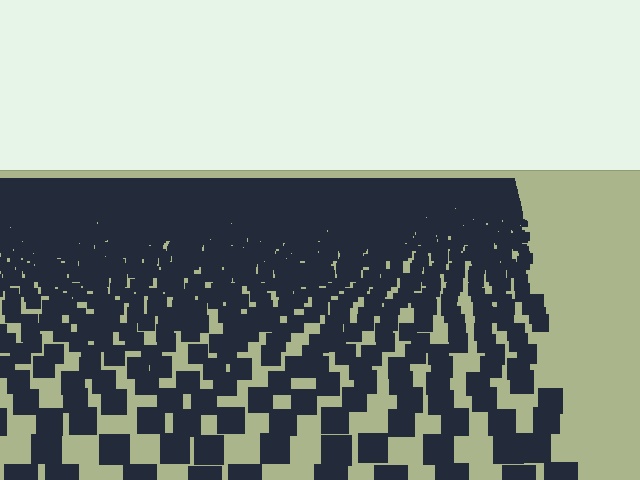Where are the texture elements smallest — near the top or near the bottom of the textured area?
Near the top.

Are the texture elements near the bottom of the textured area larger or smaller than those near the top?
Larger. Near the bottom, elements are closer to the viewer and appear at a bigger on-screen size.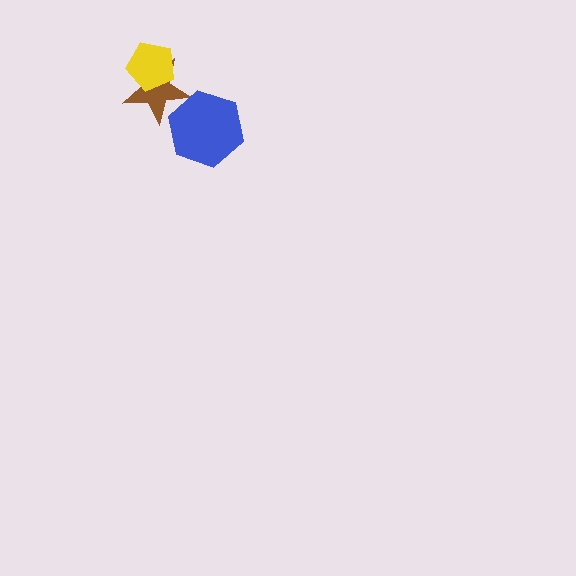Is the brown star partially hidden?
Yes, it is partially covered by another shape.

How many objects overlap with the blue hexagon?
1 object overlaps with the blue hexagon.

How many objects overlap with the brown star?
2 objects overlap with the brown star.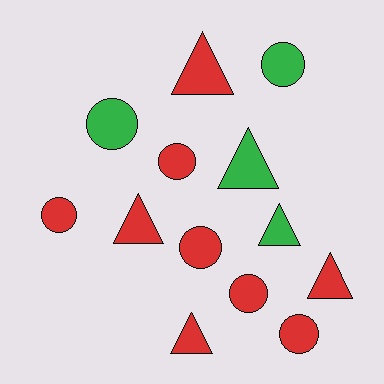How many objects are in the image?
There are 13 objects.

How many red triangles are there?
There are 4 red triangles.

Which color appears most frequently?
Red, with 9 objects.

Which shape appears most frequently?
Circle, with 7 objects.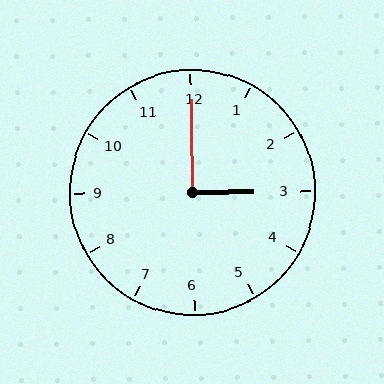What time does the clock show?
3:00.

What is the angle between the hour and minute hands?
Approximately 90 degrees.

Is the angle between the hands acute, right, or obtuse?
It is right.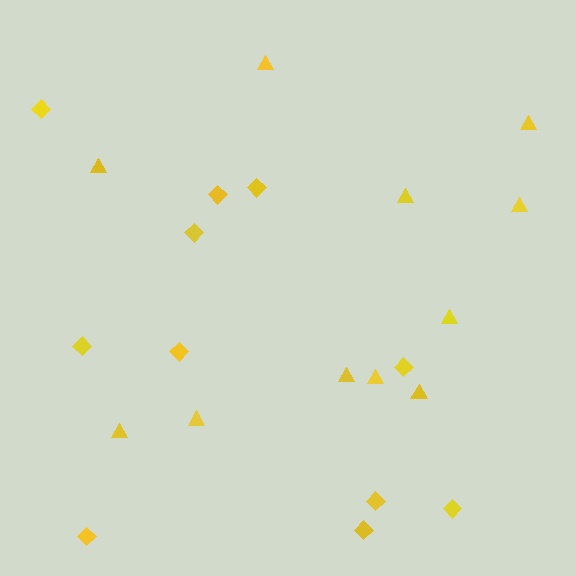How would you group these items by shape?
There are 2 groups: one group of diamonds (11) and one group of triangles (11).